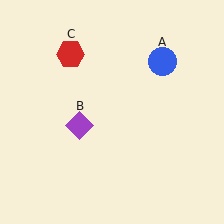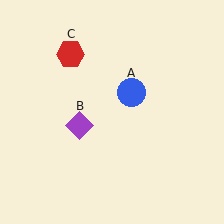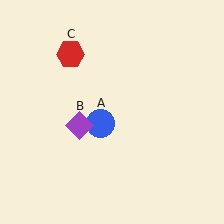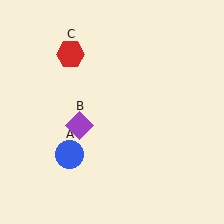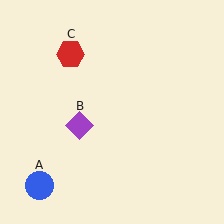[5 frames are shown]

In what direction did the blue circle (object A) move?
The blue circle (object A) moved down and to the left.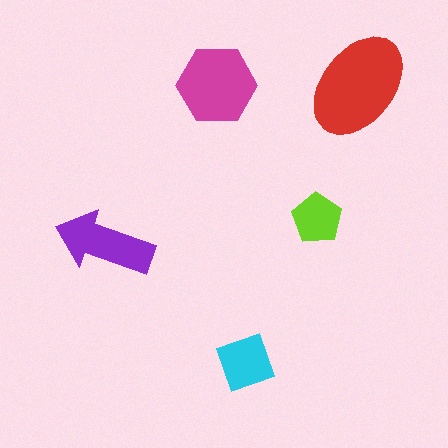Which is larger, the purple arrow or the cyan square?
The purple arrow.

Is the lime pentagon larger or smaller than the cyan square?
Smaller.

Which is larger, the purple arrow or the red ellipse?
The red ellipse.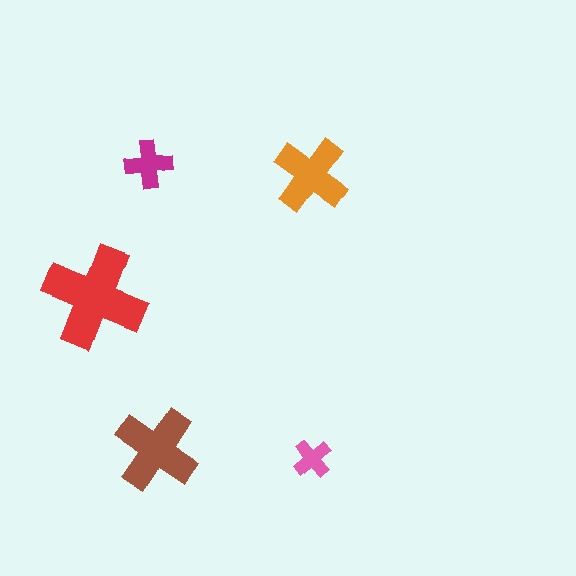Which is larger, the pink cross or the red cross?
The red one.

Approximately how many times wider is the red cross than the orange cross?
About 1.5 times wider.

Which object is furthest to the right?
The pink cross is rightmost.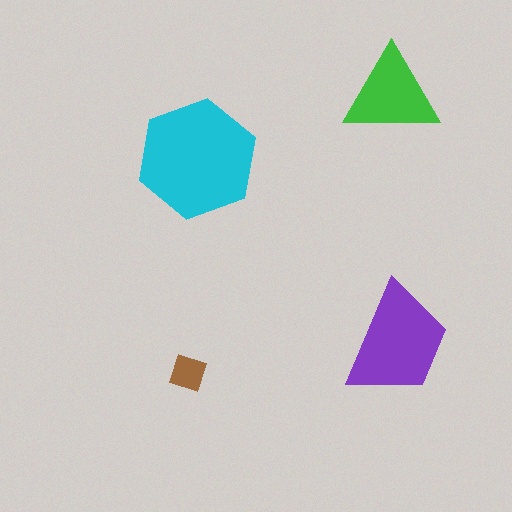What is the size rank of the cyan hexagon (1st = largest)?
1st.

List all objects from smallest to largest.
The brown diamond, the green triangle, the purple trapezoid, the cyan hexagon.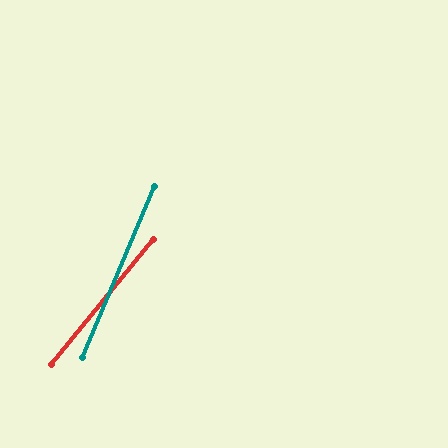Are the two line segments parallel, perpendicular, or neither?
Neither parallel nor perpendicular — they differ by about 17°.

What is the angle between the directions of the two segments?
Approximately 17 degrees.